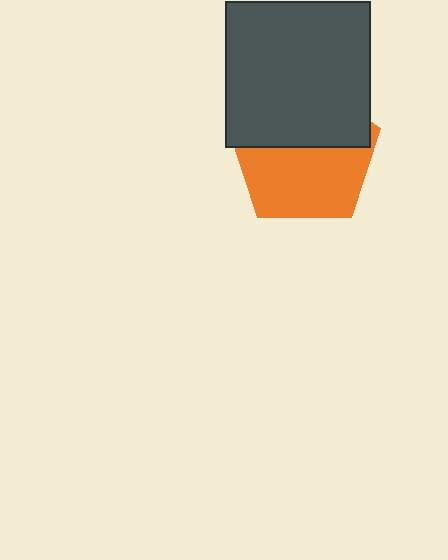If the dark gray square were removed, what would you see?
You would see the complete orange pentagon.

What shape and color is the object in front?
The object in front is a dark gray square.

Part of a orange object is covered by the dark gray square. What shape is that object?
It is a pentagon.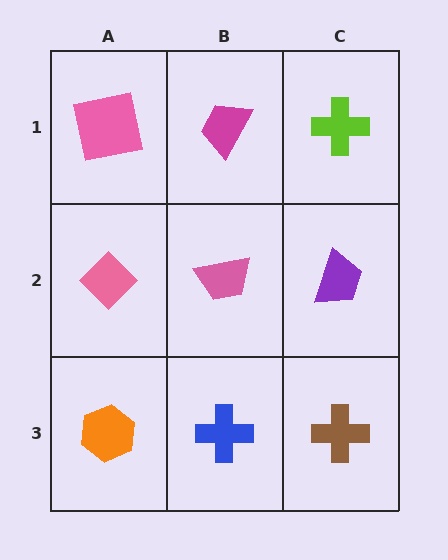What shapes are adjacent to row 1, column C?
A purple trapezoid (row 2, column C), a magenta trapezoid (row 1, column B).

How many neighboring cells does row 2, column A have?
3.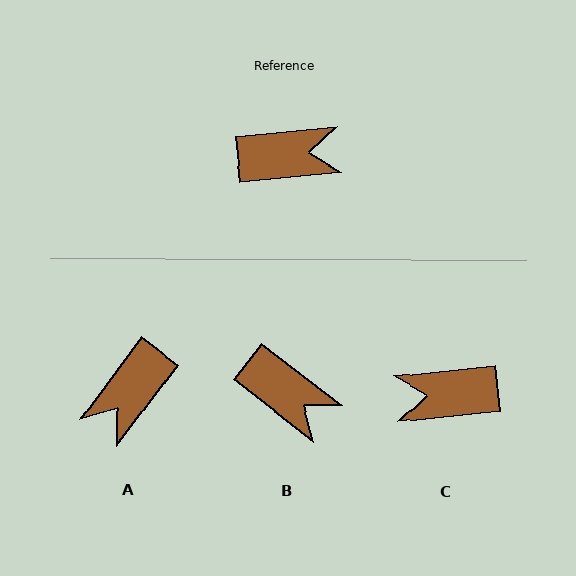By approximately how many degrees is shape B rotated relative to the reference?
Approximately 43 degrees clockwise.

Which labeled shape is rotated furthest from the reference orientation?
C, about 180 degrees away.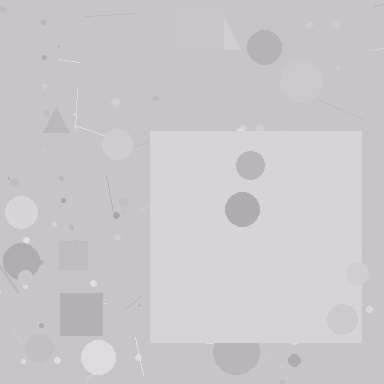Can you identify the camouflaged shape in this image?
The camouflaged shape is a square.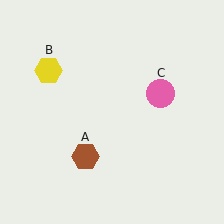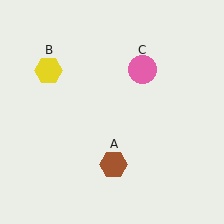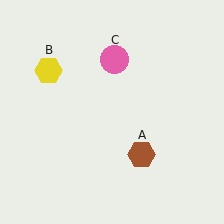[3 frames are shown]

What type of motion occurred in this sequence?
The brown hexagon (object A), pink circle (object C) rotated counterclockwise around the center of the scene.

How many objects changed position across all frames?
2 objects changed position: brown hexagon (object A), pink circle (object C).